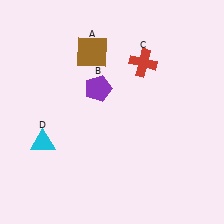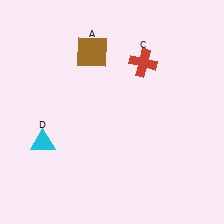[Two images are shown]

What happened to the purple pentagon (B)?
The purple pentagon (B) was removed in Image 2. It was in the top-left area of Image 1.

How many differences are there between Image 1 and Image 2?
There is 1 difference between the two images.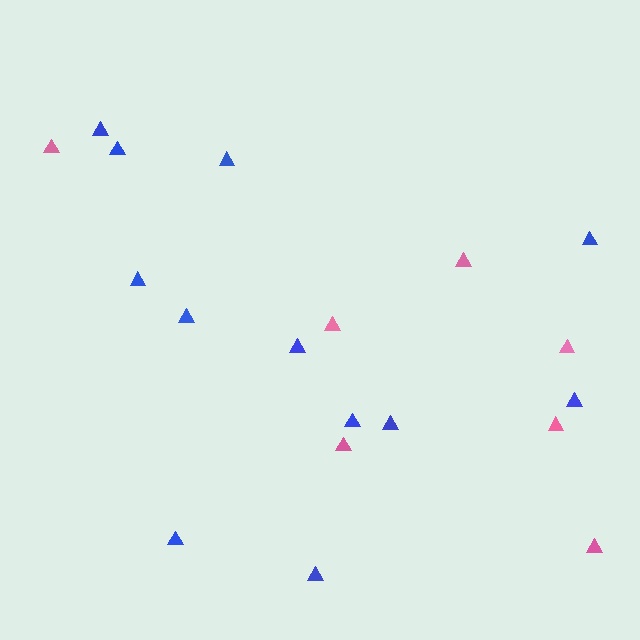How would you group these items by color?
There are 2 groups: one group of blue triangles (12) and one group of pink triangles (7).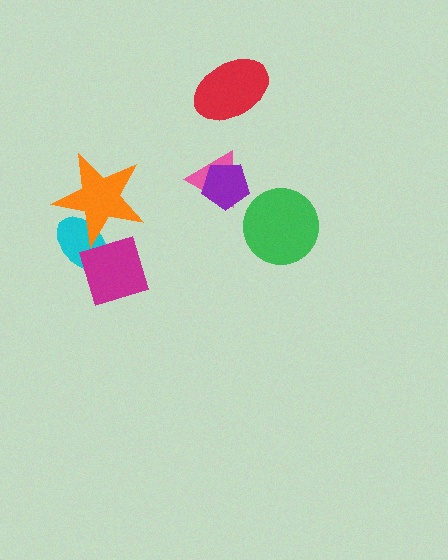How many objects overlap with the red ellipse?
0 objects overlap with the red ellipse.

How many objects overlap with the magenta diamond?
2 objects overlap with the magenta diamond.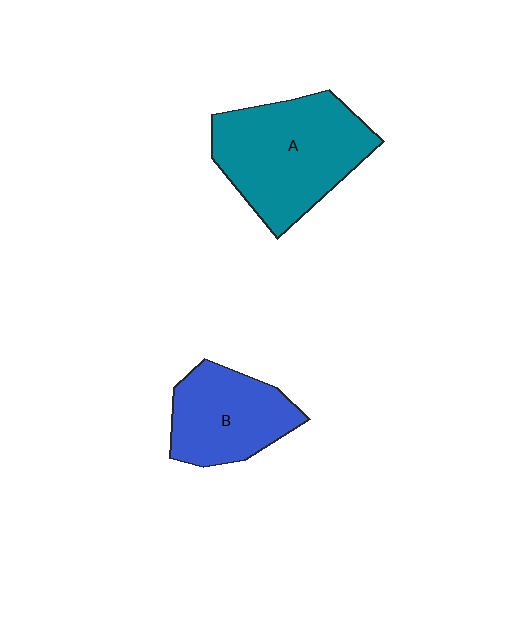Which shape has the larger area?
Shape A (teal).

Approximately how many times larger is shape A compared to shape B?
Approximately 1.5 times.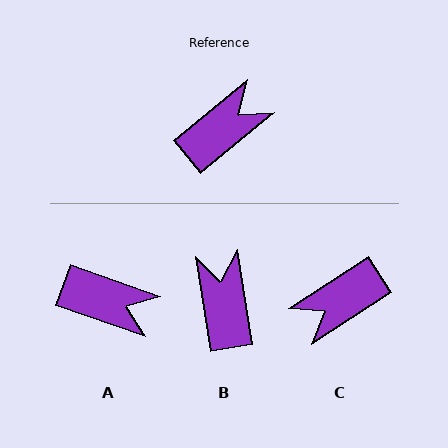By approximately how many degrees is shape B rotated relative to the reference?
Approximately 60 degrees counter-clockwise.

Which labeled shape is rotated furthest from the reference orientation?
C, about 174 degrees away.